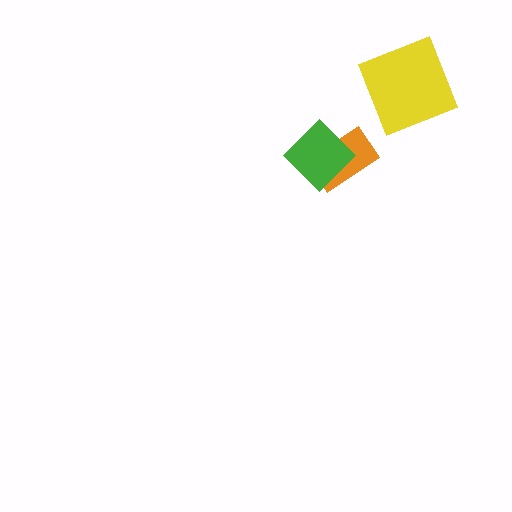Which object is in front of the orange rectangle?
The green diamond is in front of the orange rectangle.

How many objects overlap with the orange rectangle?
1 object overlaps with the orange rectangle.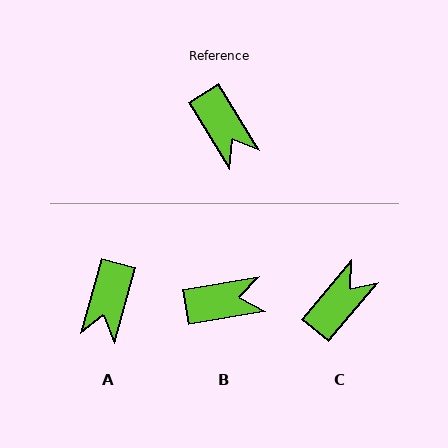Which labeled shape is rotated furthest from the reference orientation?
C, about 108 degrees away.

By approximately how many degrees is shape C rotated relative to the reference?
Approximately 108 degrees counter-clockwise.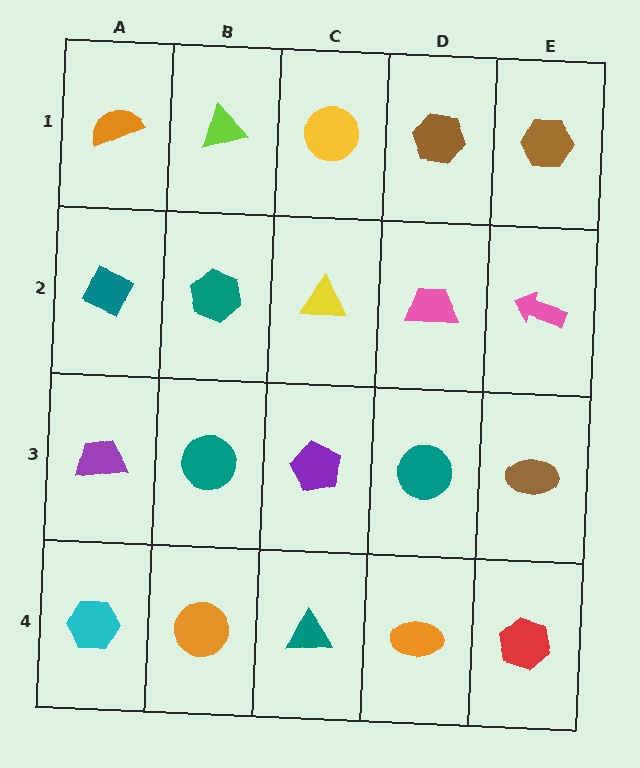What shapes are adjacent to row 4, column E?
A brown ellipse (row 3, column E), an orange ellipse (row 4, column D).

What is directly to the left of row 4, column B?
A cyan hexagon.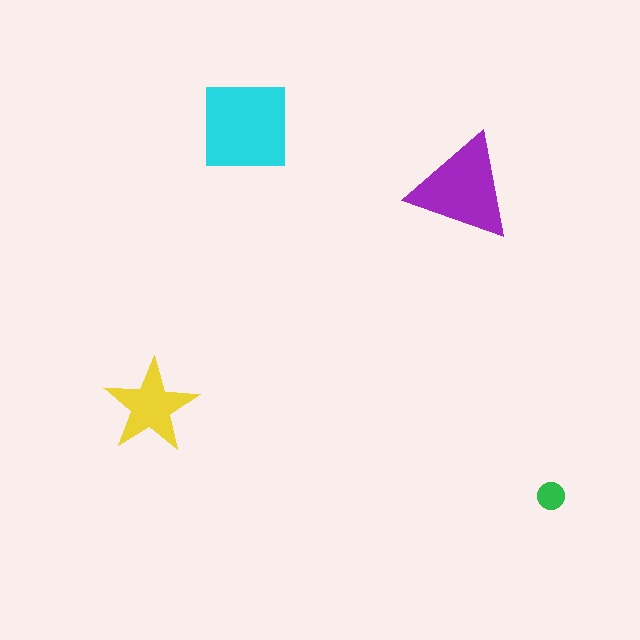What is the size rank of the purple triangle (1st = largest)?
2nd.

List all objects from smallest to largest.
The green circle, the yellow star, the purple triangle, the cyan square.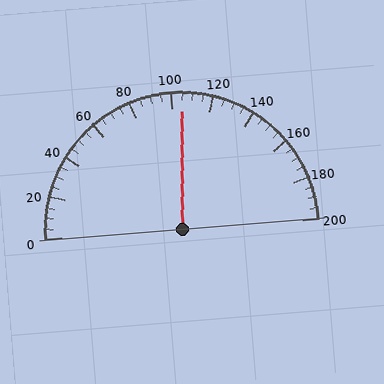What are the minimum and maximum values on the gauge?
The gauge ranges from 0 to 200.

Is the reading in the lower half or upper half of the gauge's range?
The reading is in the upper half of the range (0 to 200).